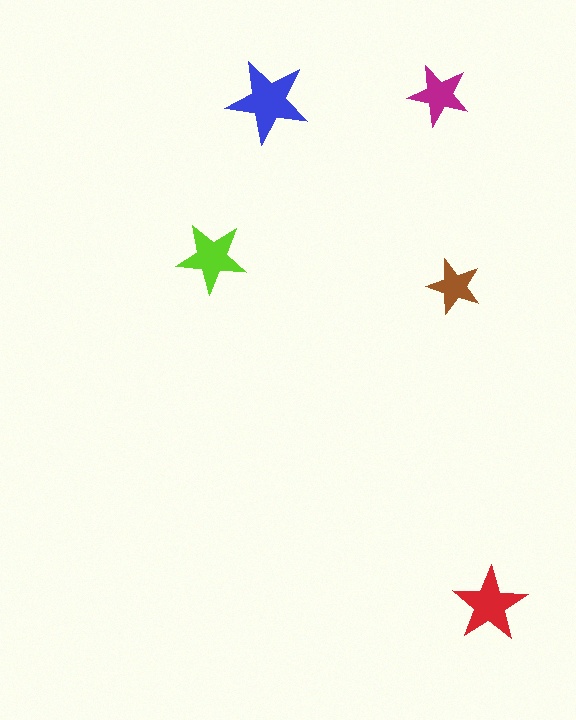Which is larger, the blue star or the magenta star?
The blue one.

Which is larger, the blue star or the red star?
The blue one.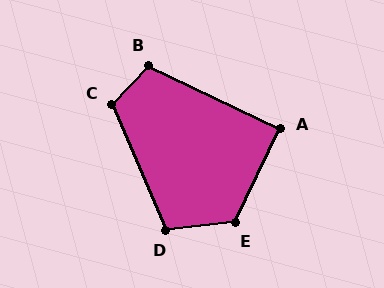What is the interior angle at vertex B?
Approximately 108 degrees (obtuse).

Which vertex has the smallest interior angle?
A, at approximately 90 degrees.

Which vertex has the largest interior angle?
E, at approximately 122 degrees.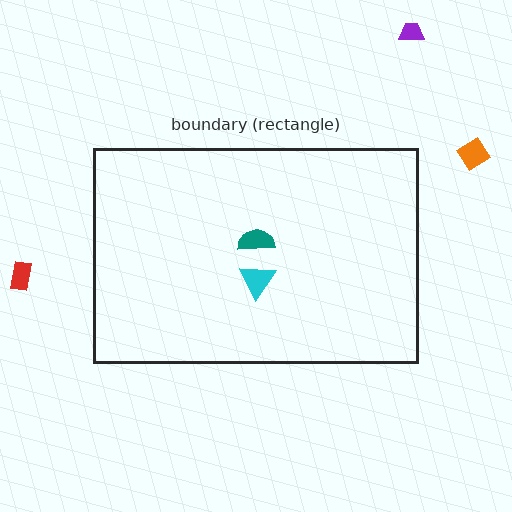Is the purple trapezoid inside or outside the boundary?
Outside.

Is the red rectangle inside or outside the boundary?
Outside.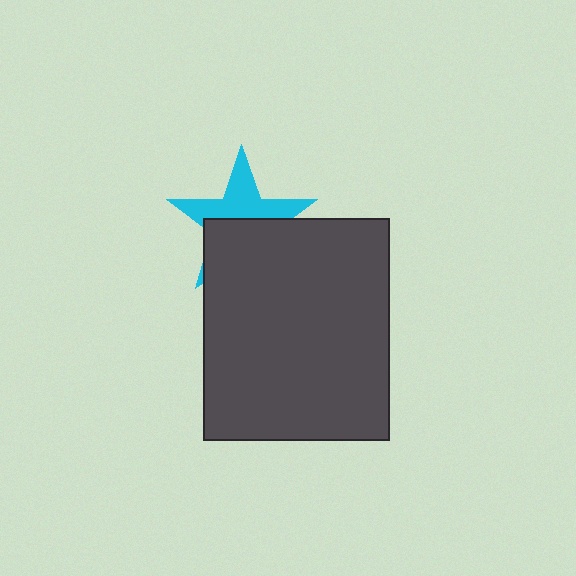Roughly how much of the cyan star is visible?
About half of it is visible (roughly 48%).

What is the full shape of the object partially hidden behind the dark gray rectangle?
The partially hidden object is a cyan star.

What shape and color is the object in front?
The object in front is a dark gray rectangle.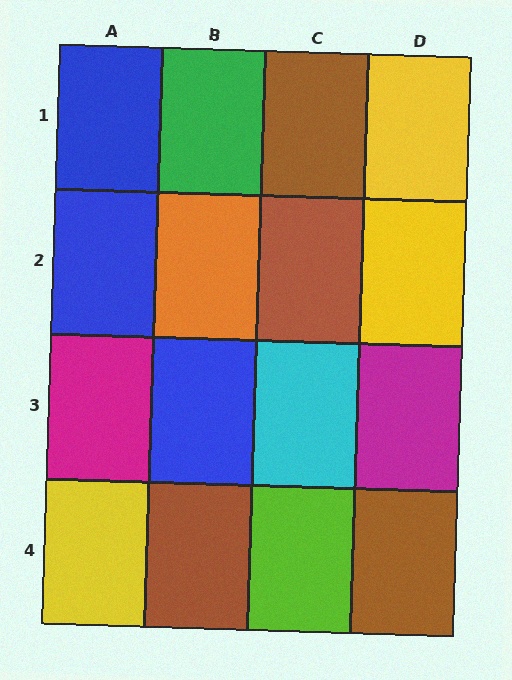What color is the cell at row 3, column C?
Cyan.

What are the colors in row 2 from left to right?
Blue, orange, brown, yellow.